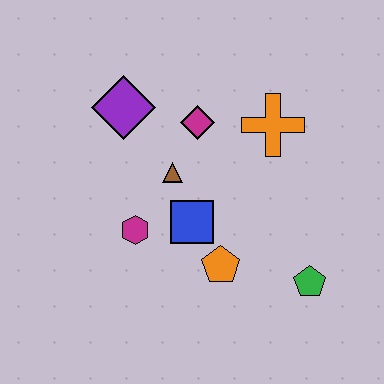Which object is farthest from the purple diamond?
The green pentagon is farthest from the purple diamond.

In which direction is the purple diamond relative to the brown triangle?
The purple diamond is above the brown triangle.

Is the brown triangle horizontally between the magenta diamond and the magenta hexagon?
Yes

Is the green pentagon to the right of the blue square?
Yes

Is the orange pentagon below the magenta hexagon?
Yes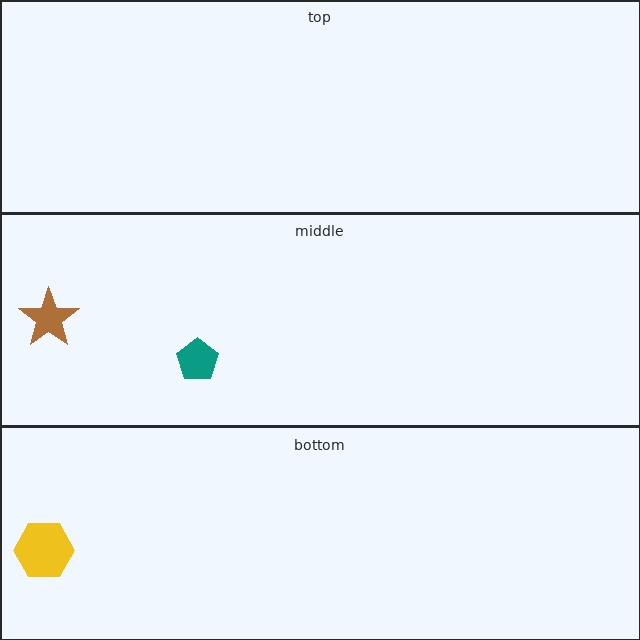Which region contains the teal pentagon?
The middle region.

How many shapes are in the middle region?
2.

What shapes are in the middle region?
The teal pentagon, the brown star.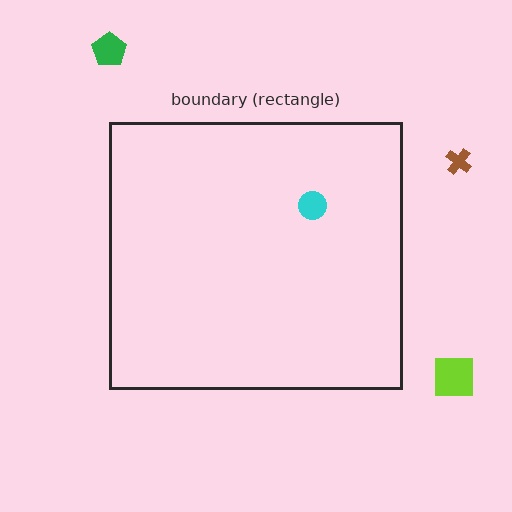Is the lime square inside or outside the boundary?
Outside.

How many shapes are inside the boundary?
1 inside, 3 outside.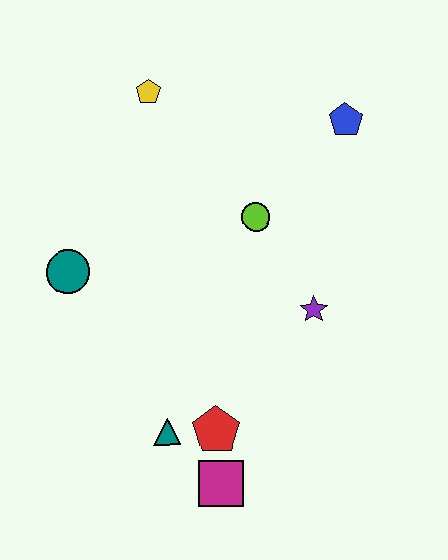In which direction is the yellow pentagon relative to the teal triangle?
The yellow pentagon is above the teal triangle.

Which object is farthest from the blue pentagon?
The magenta square is farthest from the blue pentagon.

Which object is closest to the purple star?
The lime circle is closest to the purple star.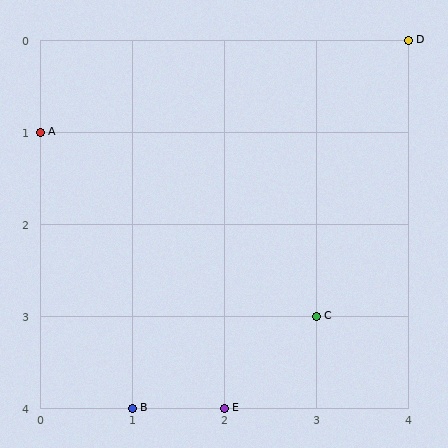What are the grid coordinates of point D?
Point D is at grid coordinates (4, 0).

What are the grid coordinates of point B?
Point B is at grid coordinates (1, 4).